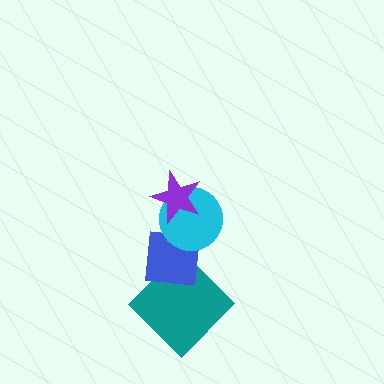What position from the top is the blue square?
The blue square is 3rd from the top.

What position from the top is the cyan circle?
The cyan circle is 2nd from the top.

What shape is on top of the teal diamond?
The blue square is on top of the teal diamond.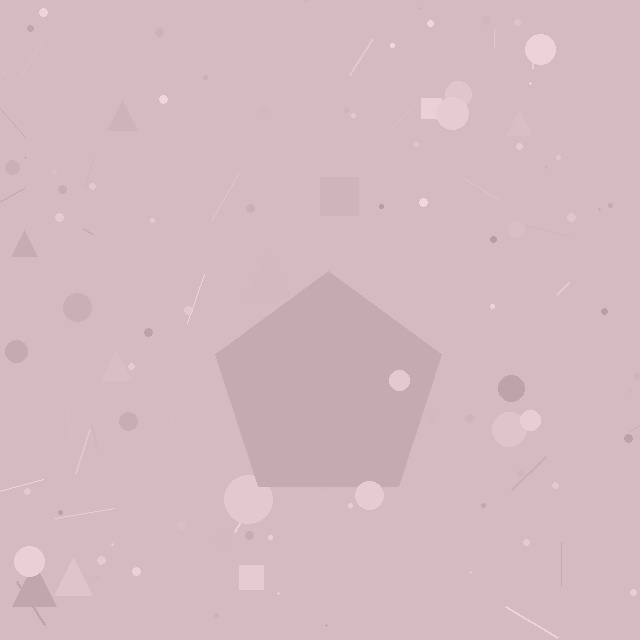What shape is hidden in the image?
A pentagon is hidden in the image.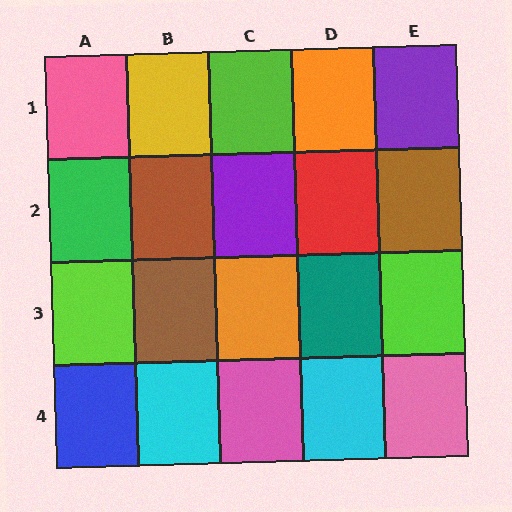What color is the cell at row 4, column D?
Cyan.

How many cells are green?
1 cell is green.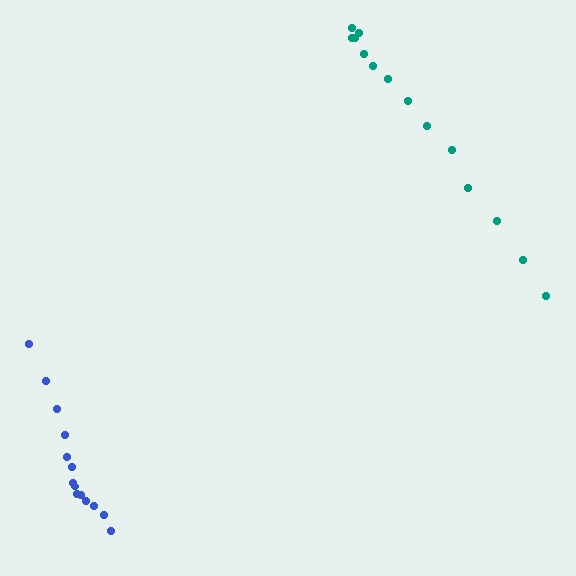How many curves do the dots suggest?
There are 2 distinct paths.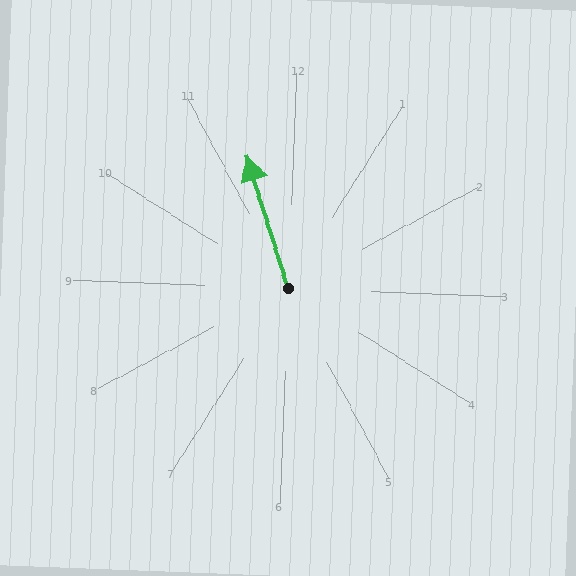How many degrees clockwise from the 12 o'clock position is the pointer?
Approximately 341 degrees.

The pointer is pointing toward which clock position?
Roughly 11 o'clock.